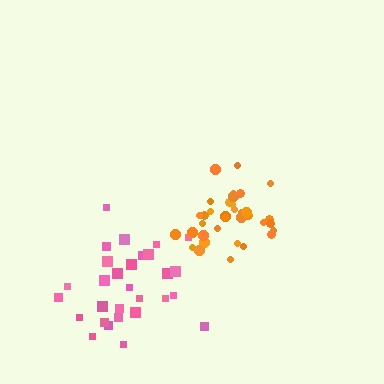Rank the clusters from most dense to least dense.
orange, pink.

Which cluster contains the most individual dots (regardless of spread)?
Orange (35).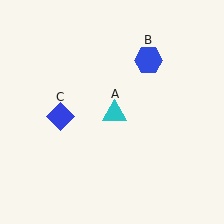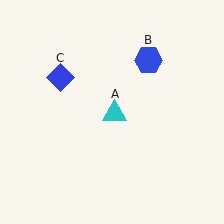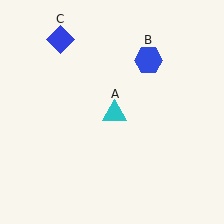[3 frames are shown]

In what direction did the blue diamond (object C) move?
The blue diamond (object C) moved up.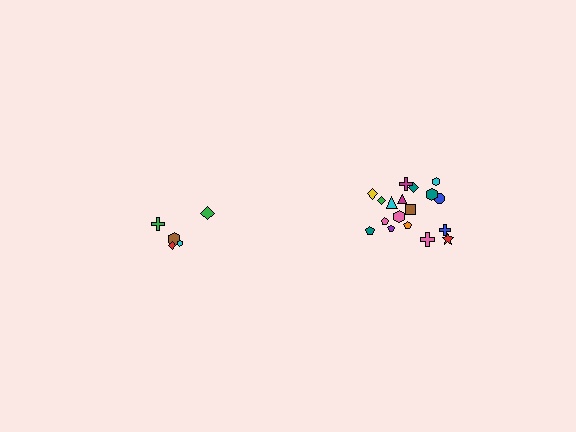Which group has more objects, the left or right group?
The right group.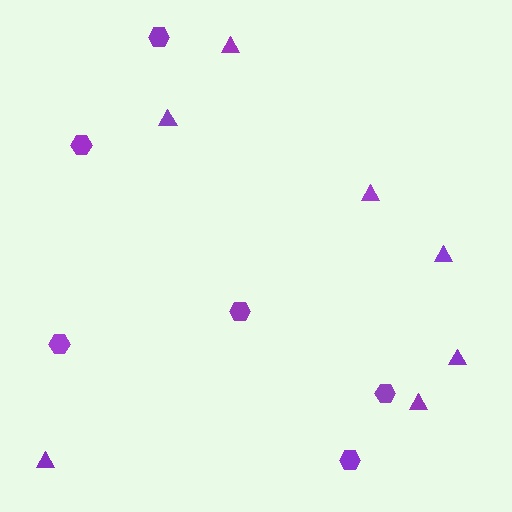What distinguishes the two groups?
There are 2 groups: one group of hexagons (6) and one group of triangles (7).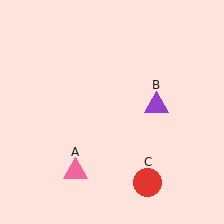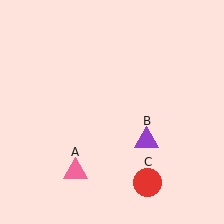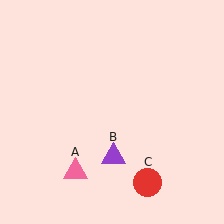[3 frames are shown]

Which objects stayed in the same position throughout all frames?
Pink triangle (object A) and red circle (object C) remained stationary.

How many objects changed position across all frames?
1 object changed position: purple triangle (object B).